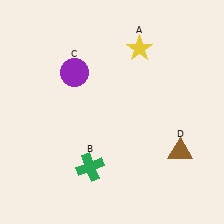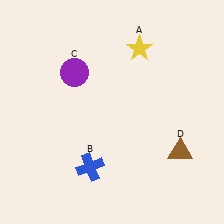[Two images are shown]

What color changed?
The cross (B) changed from green in Image 1 to blue in Image 2.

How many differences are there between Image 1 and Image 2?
There is 1 difference between the two images.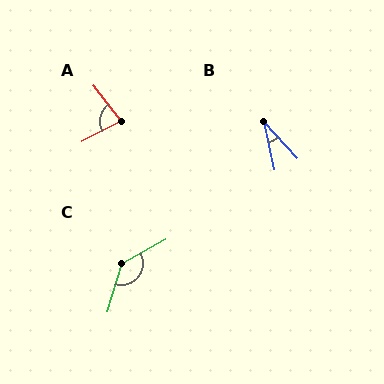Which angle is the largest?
C, at approximately 135 degrees.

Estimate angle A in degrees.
Approximately 80 degrees.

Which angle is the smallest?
B, at approximately 31 degrees.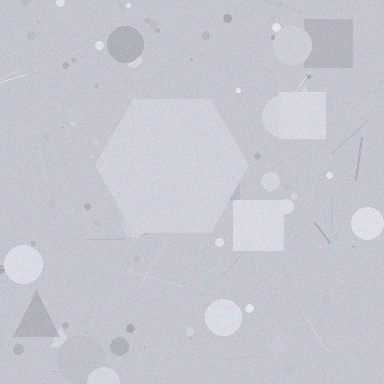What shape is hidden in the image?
A hexagon is hidden in the image.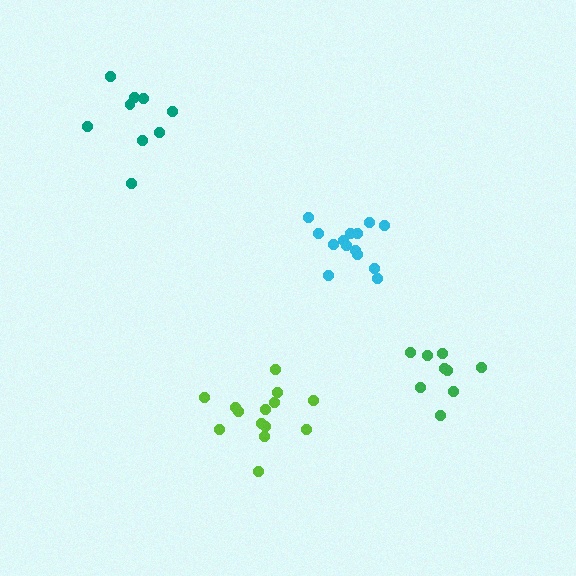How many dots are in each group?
Group 1: 14 dots, Group 2: 14 dots, Group 3: 9 dots, Group 4: 9 dots (46 total).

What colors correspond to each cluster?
The clusters are colored: cyan, lime, teal, green.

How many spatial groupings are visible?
There are 4 spatial groupings.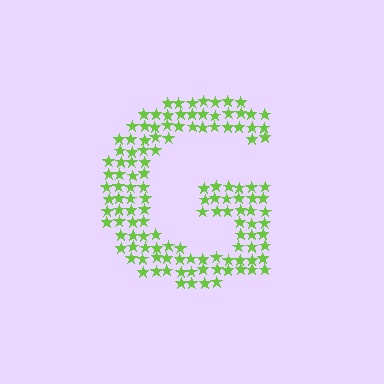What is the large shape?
The large shape is the letter G.